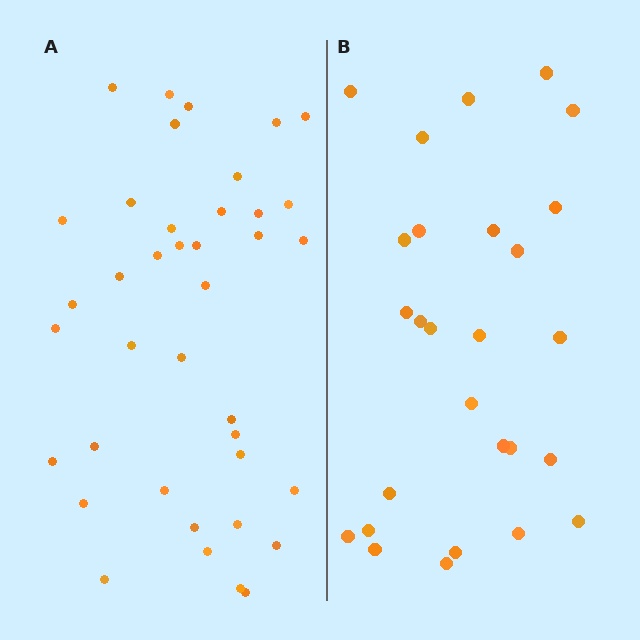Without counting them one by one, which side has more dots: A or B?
Region A (the left region) has more dots.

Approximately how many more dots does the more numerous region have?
Region A has roughly 12 or so more dots than region B.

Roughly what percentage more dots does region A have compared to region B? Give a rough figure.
About 45% more.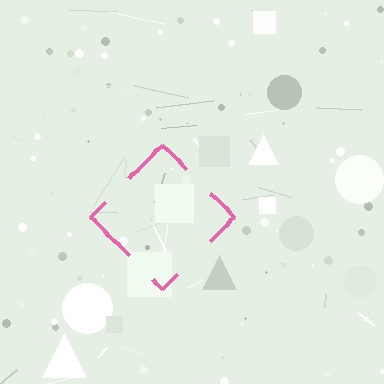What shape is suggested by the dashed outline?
The dashed outline suggests a diamond.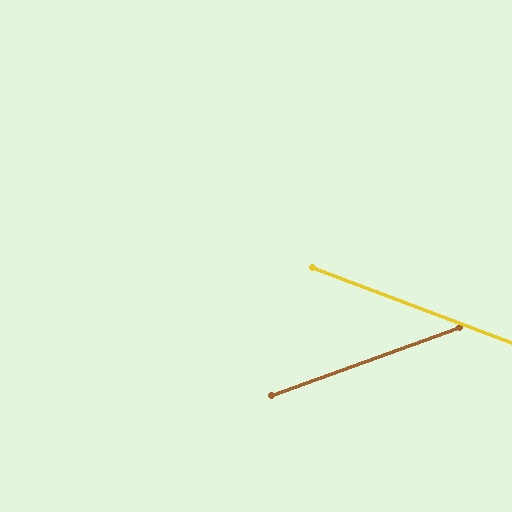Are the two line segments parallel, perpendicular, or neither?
Neither parallel nor perpendicular — they differ by about 41°.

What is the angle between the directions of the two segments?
Approximately 41 degrees.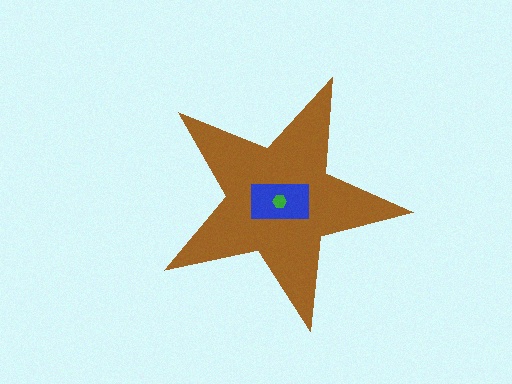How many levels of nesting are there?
3.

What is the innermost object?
The green hexagon.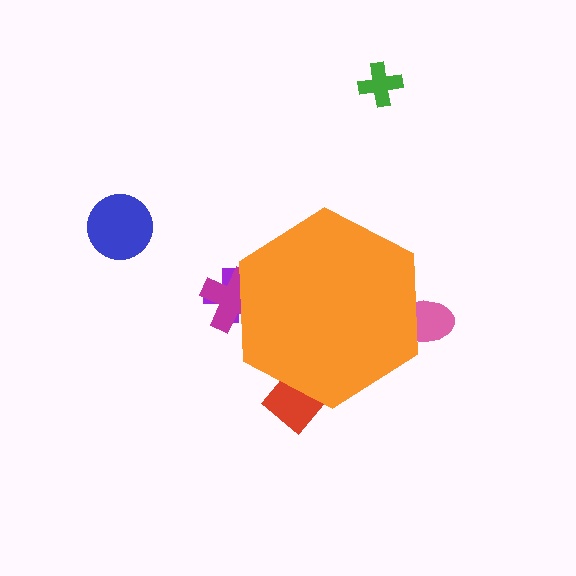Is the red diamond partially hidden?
Yes, the red diamond is partially hidden behind the orange hexagon.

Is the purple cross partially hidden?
Yes, the purple cross is partially hidden behind the orange hexagon.